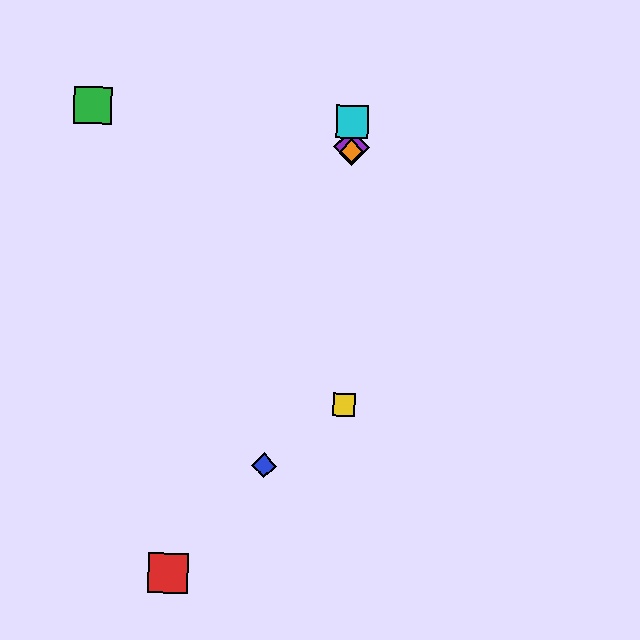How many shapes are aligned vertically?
4 shapes (the yellow square, the purple diamond, the orange diamond, the cyan square) are aligned vertically.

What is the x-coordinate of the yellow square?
The yellow square is at x≈344.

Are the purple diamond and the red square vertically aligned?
No, the purple diamond is at x≈352 and the red square is at x≈168.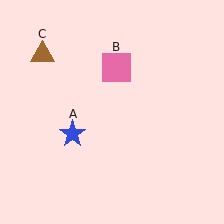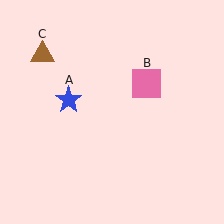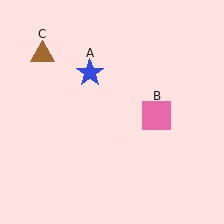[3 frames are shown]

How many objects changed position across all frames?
2 objects changed position: blue star (object A), pink square (object B).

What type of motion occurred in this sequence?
The blue star (object A), pink square (object B) rotated clockwise around the center of the scene.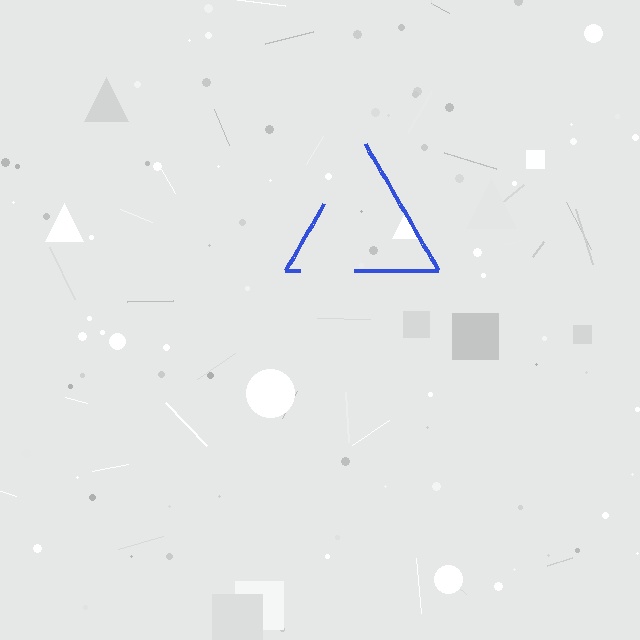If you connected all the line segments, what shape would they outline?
They would outline a triangle.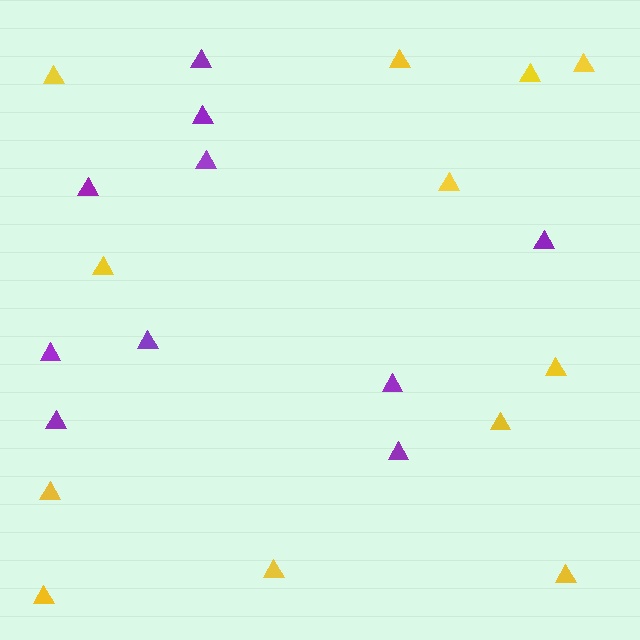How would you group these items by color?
There are 2 groups: one group of yellow triangles (12) and one group of purple triangles (10).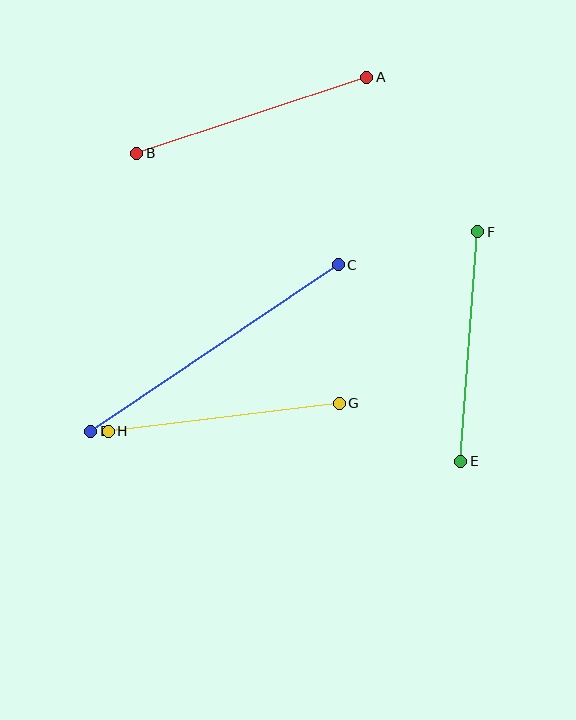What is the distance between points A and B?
The distance is approximately 242 pixels.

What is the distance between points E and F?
The distance is approximately 231 pixels.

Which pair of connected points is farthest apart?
Points C and D are farthest apart.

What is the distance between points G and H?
The distance is approximately 233 pixels.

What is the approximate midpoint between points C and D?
The midpoint is at approximately (215, 348) pixels.